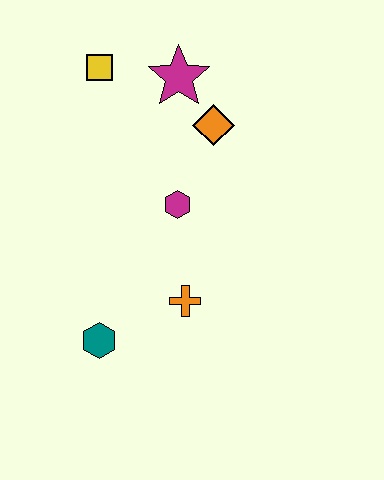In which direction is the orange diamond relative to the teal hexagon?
The orange diamond is above the teal hexagon.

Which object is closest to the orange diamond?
The magenta star is closest to the orange diamond.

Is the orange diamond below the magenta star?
Yes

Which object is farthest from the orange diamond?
The teal hexagon is farthest from the orange diamond.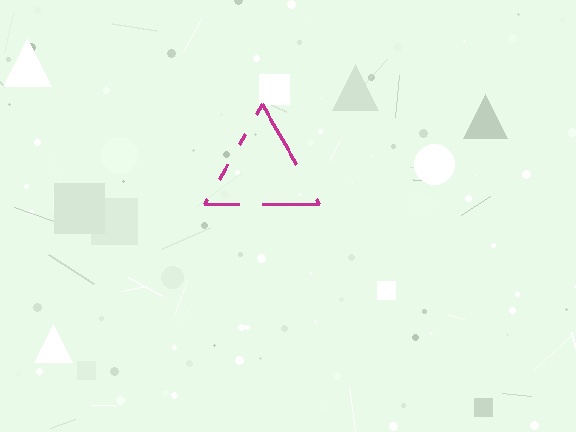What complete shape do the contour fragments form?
The contour fragments form a triangle.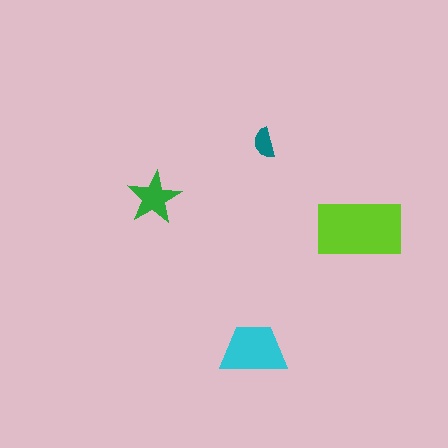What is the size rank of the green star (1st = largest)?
3rd.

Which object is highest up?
The teal semicircle is topmost.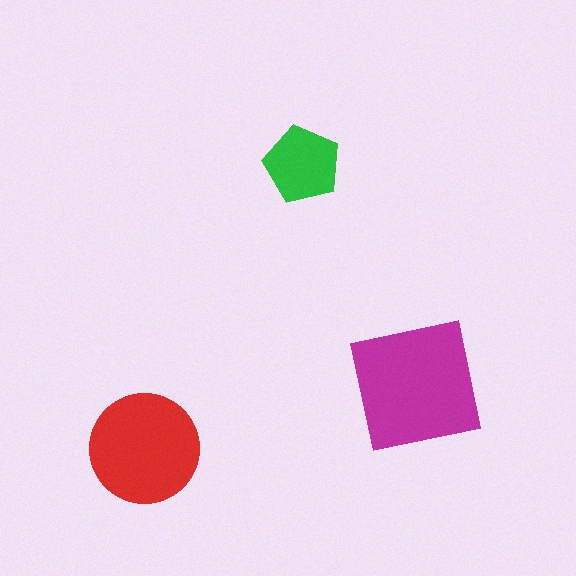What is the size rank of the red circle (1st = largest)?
2nd.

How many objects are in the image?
There are 3 objects in the image.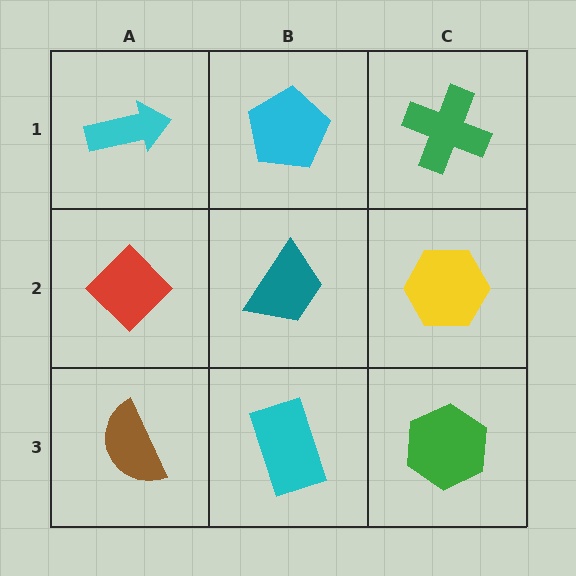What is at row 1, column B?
A cyan pentagon.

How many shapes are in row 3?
3 shapes.